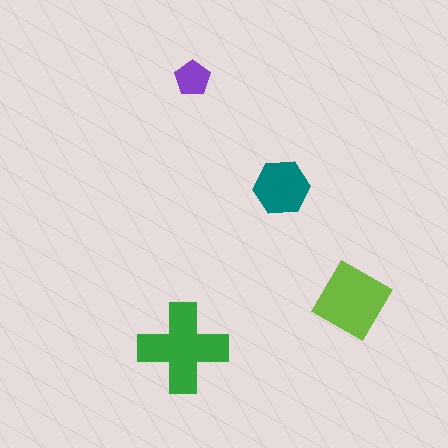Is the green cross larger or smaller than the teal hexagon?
Larger.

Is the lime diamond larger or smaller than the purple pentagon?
Larger.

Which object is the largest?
The green cross.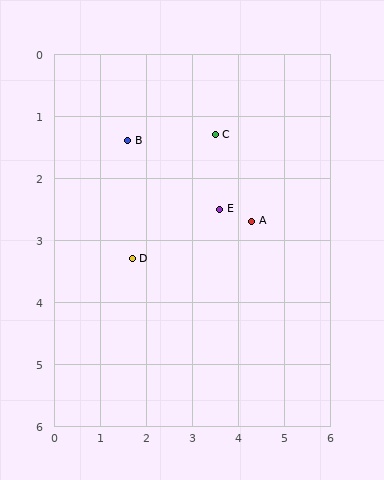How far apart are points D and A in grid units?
Points D and A are about 2.7 grid units apart.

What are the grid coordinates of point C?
Point C is at approximately (3.5, 1.3).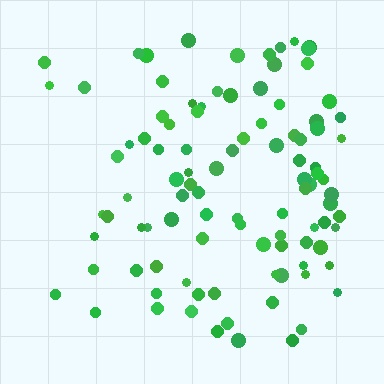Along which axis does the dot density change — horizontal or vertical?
Horizontal.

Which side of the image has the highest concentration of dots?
The right.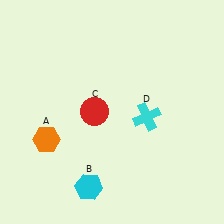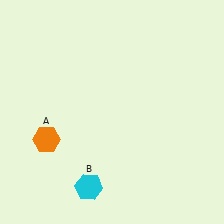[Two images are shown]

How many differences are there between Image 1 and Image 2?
There are 2 differences between the two images.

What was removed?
The red circle (C), the cyan cross (D) were removed in Image 2.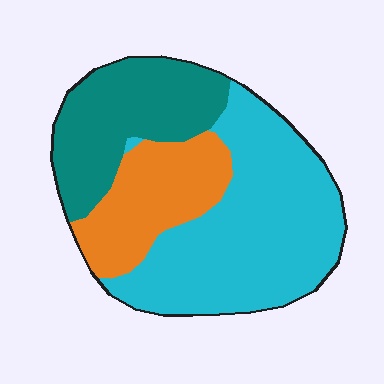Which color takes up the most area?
Cyan, at roughly 50%.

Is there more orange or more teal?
Teal.